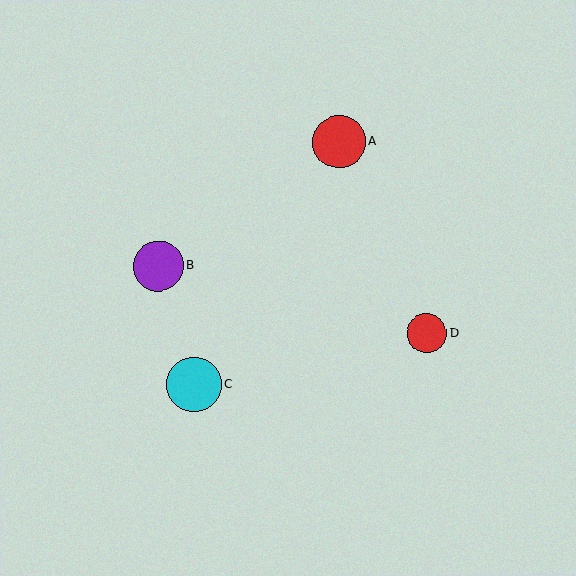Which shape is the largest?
The cyan circle (labeled C) is the largest.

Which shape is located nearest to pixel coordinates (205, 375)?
The cyan circle (labeled C) at (194, 385) is nearest to that location.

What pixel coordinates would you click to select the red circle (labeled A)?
Click at (339, 142) to select the red circle A.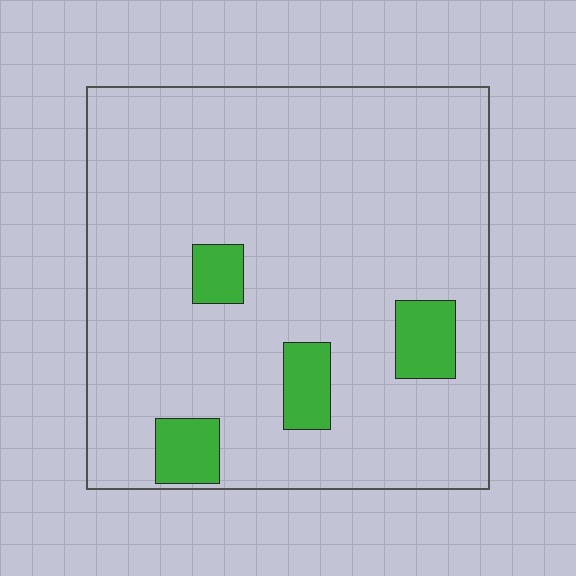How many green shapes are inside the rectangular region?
4.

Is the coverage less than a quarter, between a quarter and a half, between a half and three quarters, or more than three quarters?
Less than a quarter.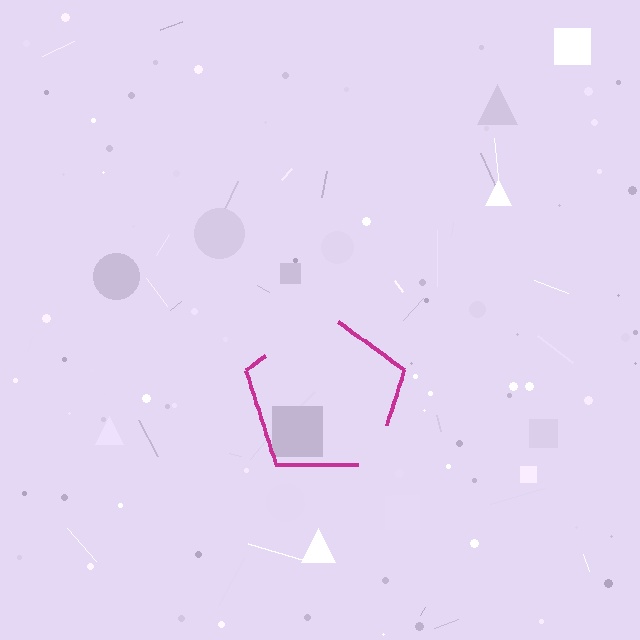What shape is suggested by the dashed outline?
The dashed outline suggests a pentagon.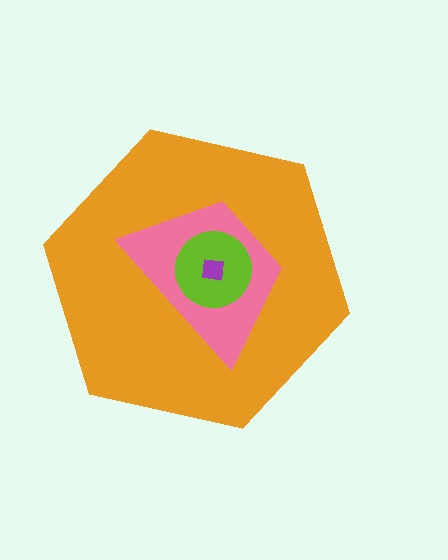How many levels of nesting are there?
4.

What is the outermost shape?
The orange hexagon.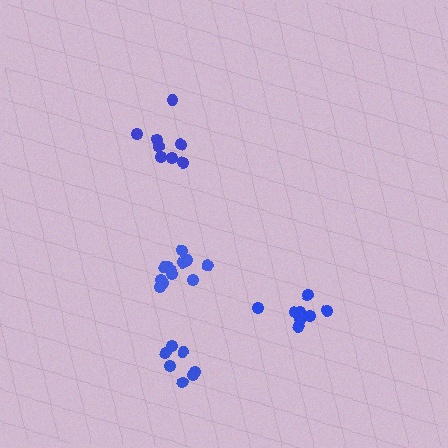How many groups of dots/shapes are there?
There are 4 groups.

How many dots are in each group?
Group 1: 8 dots, Group 2: 12 dots, Group 3: 8 dots, Group 4: 7 dots (35 total).